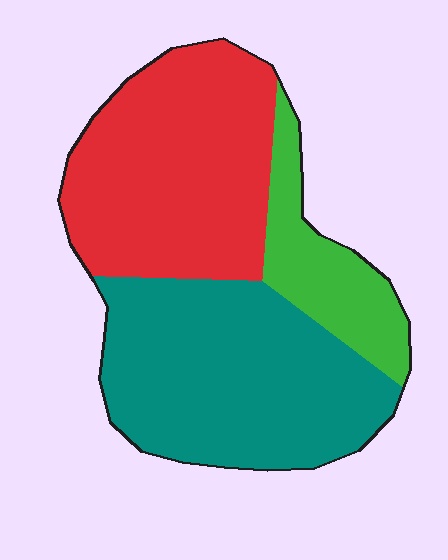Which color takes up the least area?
Green, at roughly 15%.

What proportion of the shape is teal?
Teal covers about 45% of the shape.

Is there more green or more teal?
Teal.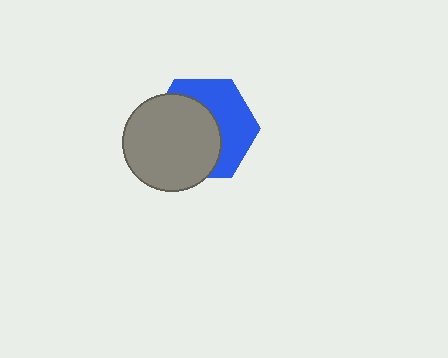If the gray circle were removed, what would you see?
You would see the complete blue hexagon.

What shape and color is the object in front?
The object in front is a gray circle.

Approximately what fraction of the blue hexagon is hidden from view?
Roughly 55% of the blue hexagon is hidden behind the gray circle.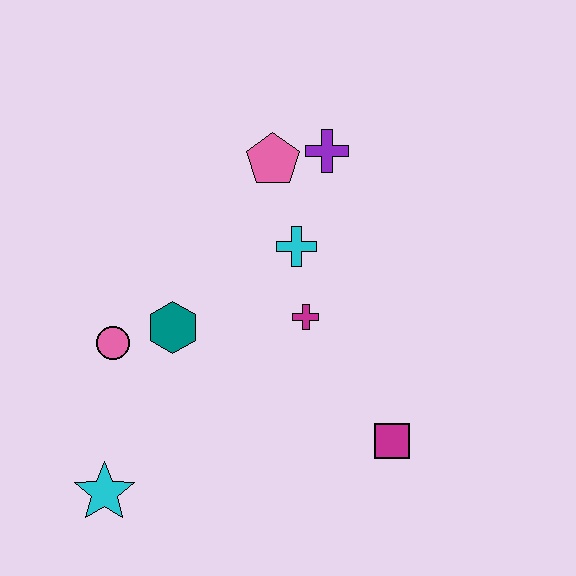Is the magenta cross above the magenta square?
Yes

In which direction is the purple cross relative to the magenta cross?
The purple cross is above the magenta cross.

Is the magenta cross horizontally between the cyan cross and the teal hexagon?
No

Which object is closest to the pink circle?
The teal hexagon is closest to the pink circle.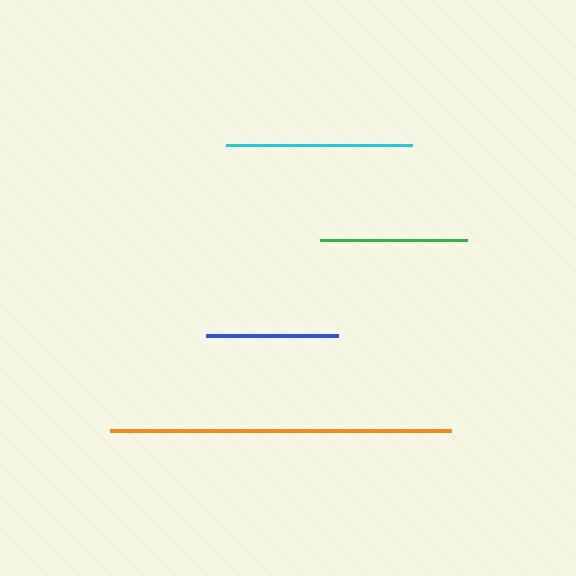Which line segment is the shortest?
The blue line is the shortest at approximately 132 pixels.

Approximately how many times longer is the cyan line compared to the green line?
The cyan line is approximately 1.3 times the length of the green line.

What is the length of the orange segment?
The orange segment is approximately 341 pixels long.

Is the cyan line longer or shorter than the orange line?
The orange line is longer than the cyan line.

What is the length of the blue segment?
The blue segment is approximately 132 pixels long.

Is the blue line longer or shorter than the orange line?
The orange line is longer than the blue line.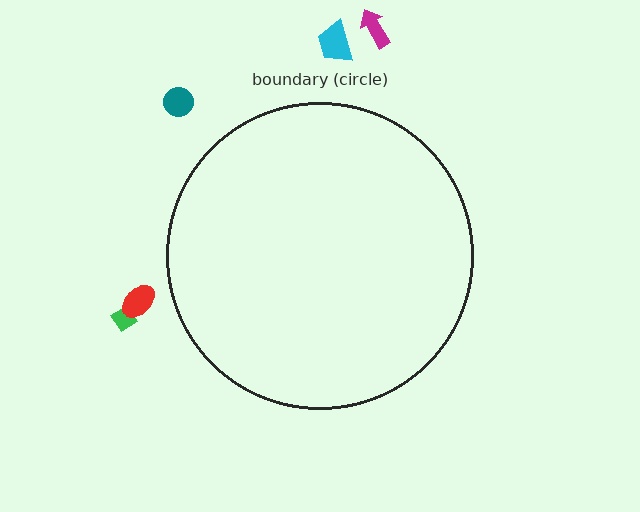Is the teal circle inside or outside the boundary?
Outside.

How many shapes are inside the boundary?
0 inside, 5 outside.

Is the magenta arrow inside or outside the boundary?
Outside.